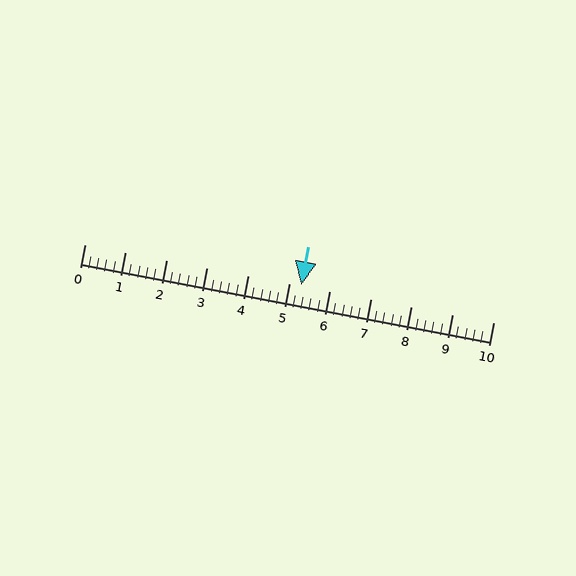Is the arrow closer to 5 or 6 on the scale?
The arrow is closer to 5.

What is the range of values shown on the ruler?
The ruler shows values from 0 to 10.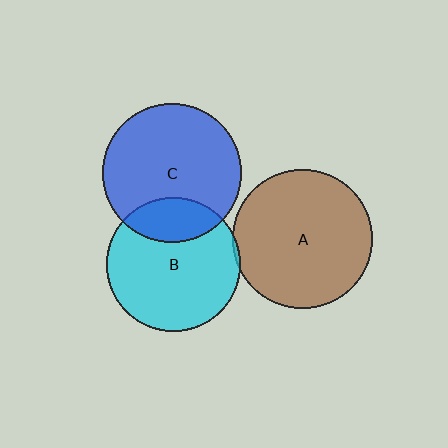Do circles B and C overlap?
Yes.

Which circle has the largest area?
Circle A (brown).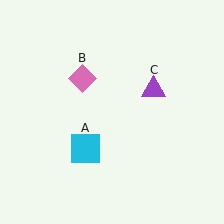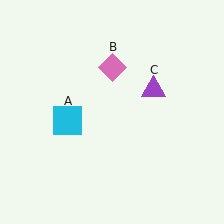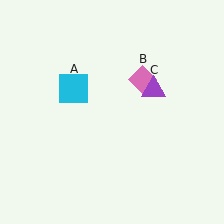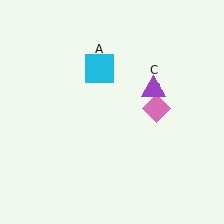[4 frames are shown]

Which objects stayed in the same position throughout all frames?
Purple triangle (object C) remained stationary.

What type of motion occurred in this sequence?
The cyan square (object A), pink diamond (object B) rotated clockwise around the center of the scene.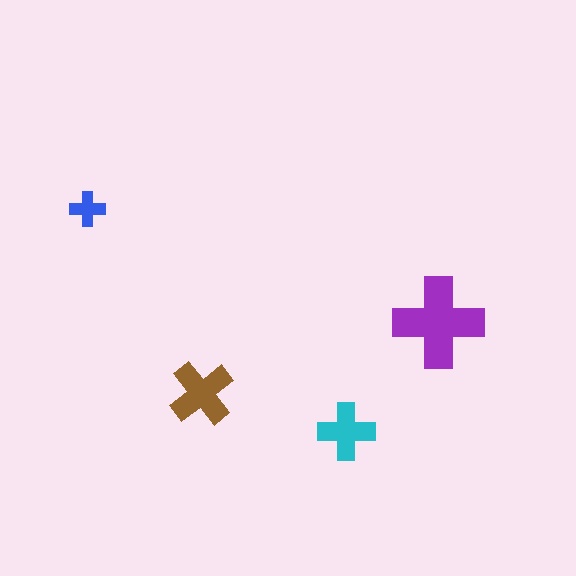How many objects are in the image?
There are 4 objects in the image.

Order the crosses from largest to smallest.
the purple one, the brown one, the cyan one, the blue one.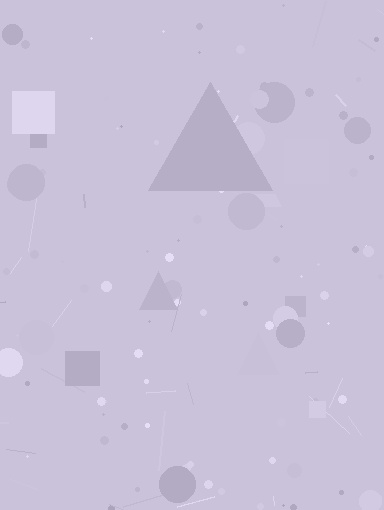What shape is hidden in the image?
A triangle is hidden in the image.